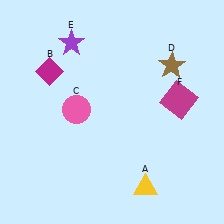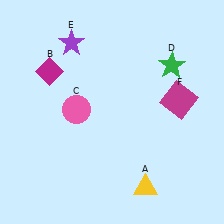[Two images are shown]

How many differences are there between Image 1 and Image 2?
There is 1 difference between the two images.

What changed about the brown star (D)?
In Image 1, D is brown. In Image 2, it changed to green.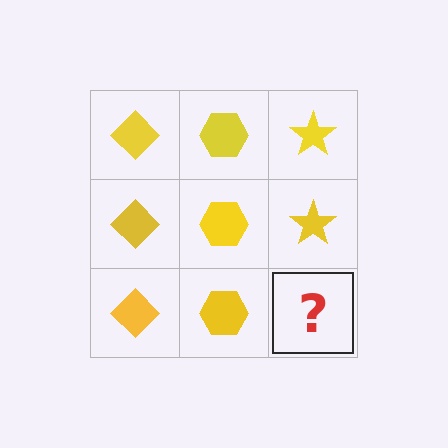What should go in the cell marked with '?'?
The missing cell should contain a yellow star.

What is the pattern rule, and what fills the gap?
The rule is that each column has a consistent shape. The gap should be filled with a yellow star.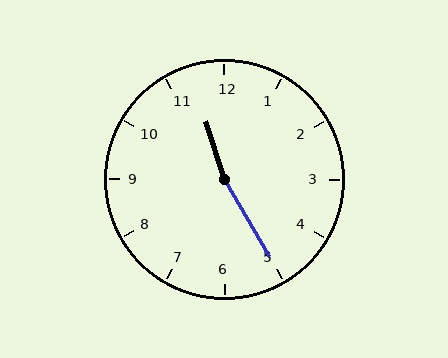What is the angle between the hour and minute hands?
Approximately 168 degrees.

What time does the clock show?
11:25.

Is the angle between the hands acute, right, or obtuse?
It is obtuse.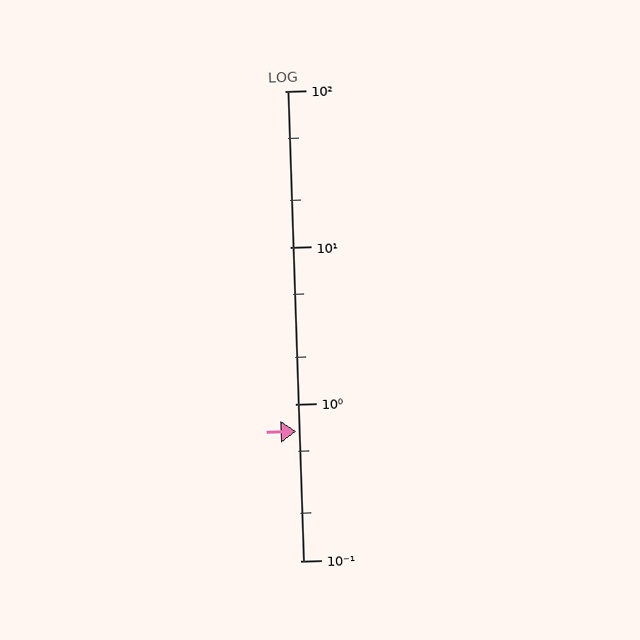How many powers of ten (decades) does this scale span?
The scale spans 3 decades, from 0.1 to 100.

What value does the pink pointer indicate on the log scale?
The pointer indicates approximately 0.67.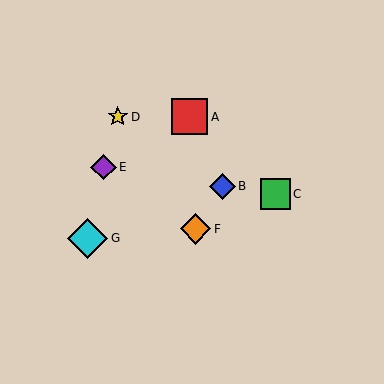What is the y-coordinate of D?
Object D is at y≈117.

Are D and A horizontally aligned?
Yes, both are at y≈117.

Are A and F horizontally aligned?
No, A is at y≈117 and F is at y≈229.